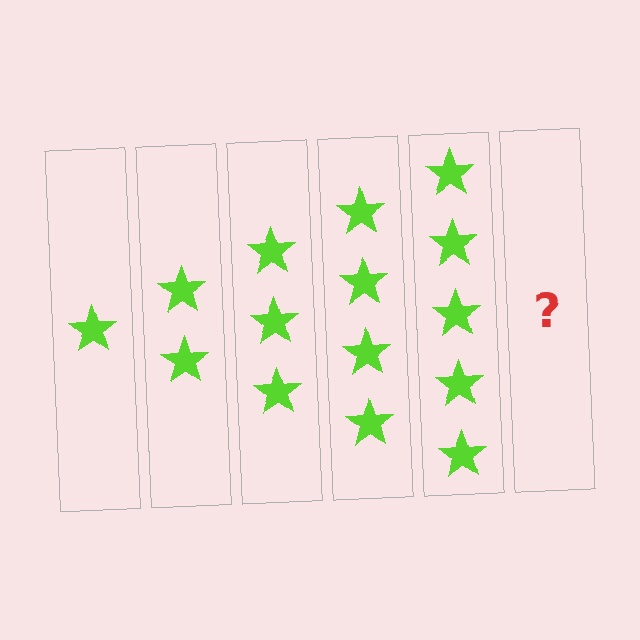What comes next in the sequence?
The next element should be 6 stars.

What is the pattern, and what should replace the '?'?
The pattern is that each step adds one more star. The '?' should be 6 stars.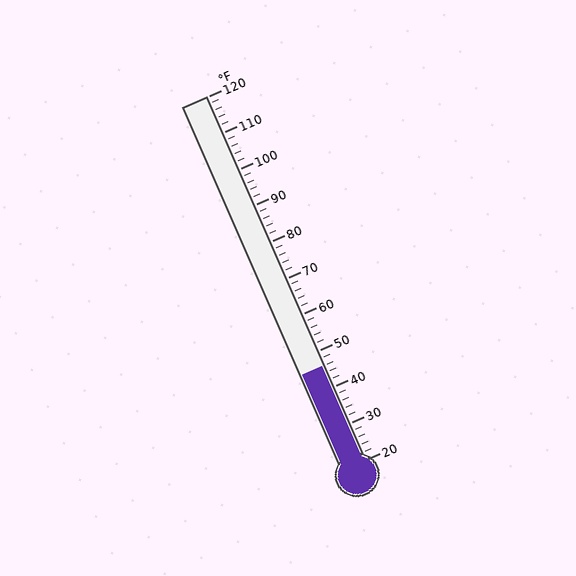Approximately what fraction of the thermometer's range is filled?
The thermometer is filled to approximately 25% of its range.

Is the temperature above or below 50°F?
The temperature is below 50°F.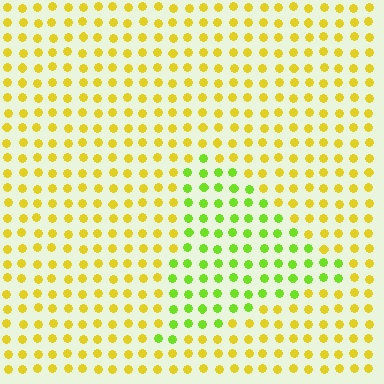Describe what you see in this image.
The image is filled with small yellow elements in a uniform arrangement. A triangle-shaped region is visible where the elements are tinted to a slightly different hue, forming a subtle color boundary.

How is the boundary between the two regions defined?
The boundary is defined purely by a slight shift in hue (about 42 degrees). Spacing, size, and orientation are identical on both sides.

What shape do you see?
I see a triangle.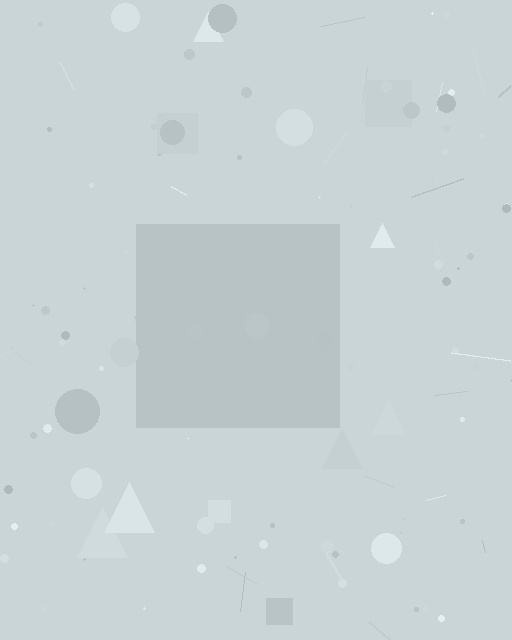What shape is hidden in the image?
A square is hidden in the image.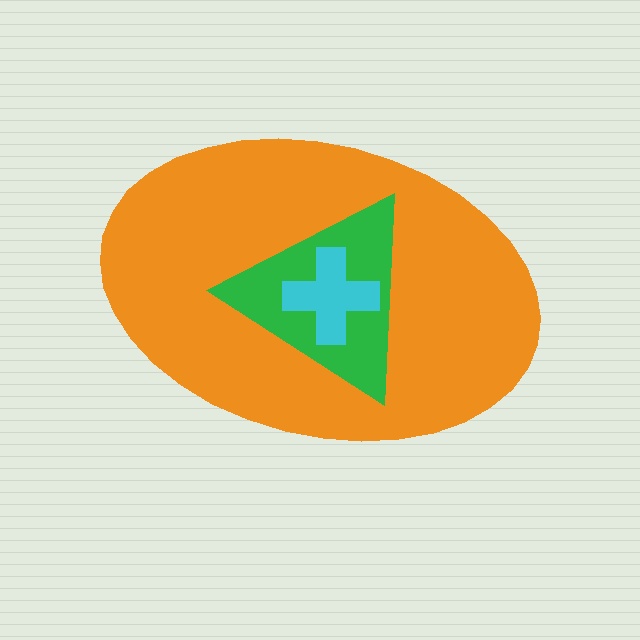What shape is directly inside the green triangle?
The cyan cross.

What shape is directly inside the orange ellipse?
The green triangle.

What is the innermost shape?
The cyan cross.